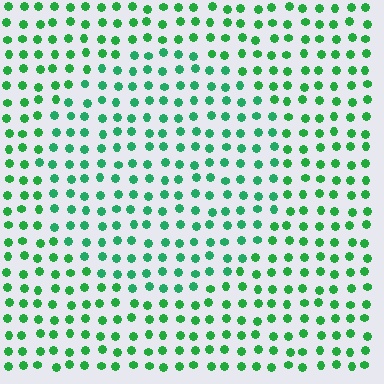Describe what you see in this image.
The image is filled with small green elements in a uniform arrangement. A circle-shaped region is visible where the elements are tinted to a slightly different hue, forming a subtle color boundary.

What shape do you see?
I see a circle.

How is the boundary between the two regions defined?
The boundary is defined purely by a slight shift in hue (about 18 degrees). Spacing, size, and orientation are identical on both sides.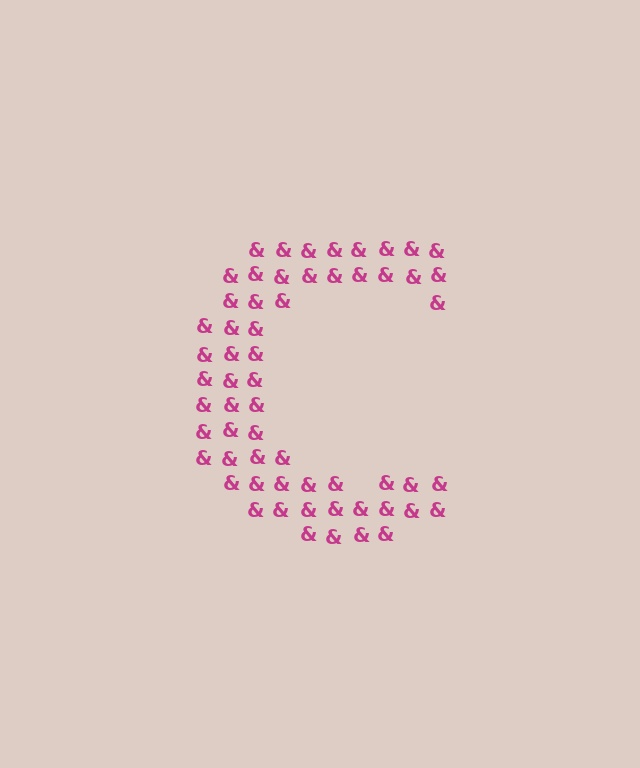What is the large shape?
The large shape is the letter C.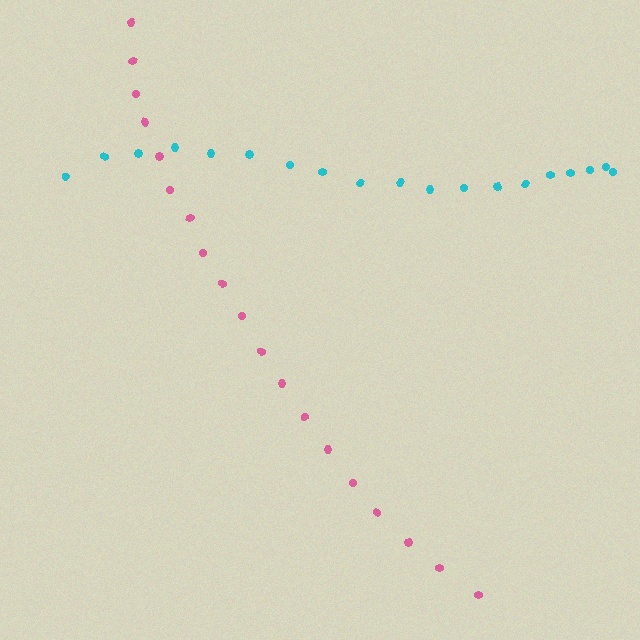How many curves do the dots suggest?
There are 2 distinct paths.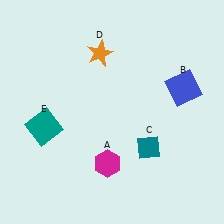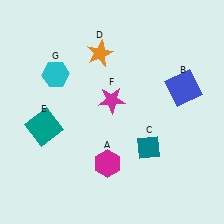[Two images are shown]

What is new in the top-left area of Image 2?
A cyan hexagon (G) was added in the top-left area of Image 2.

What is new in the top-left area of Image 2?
A magenta star (F) was added in the top-left area of Image 2.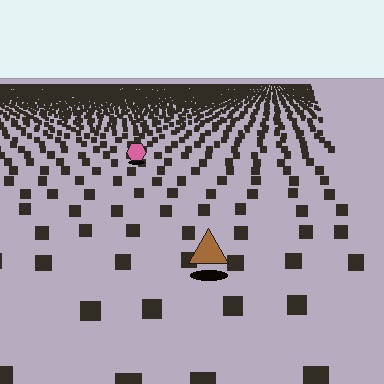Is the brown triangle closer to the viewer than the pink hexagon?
Yes. The brown triangle is closer — you can tell from the texture gradient: the ground texture is coarser near it.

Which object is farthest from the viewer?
The pink hexagon is farthest from the viewer. It appears smaller and the ground texture around it is denser.